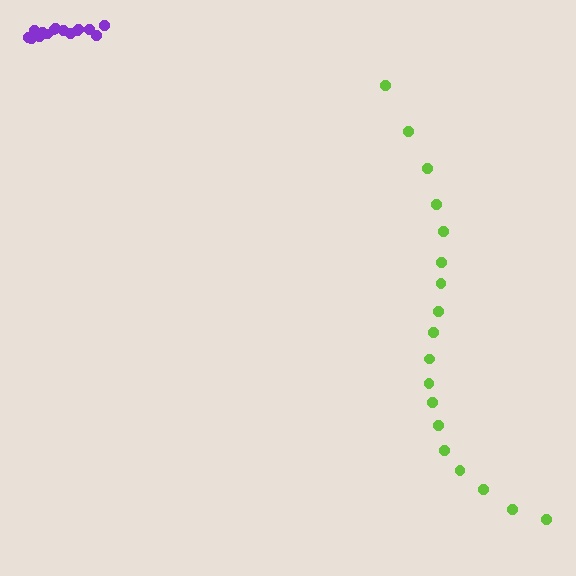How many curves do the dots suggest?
There are 2 distinct paths.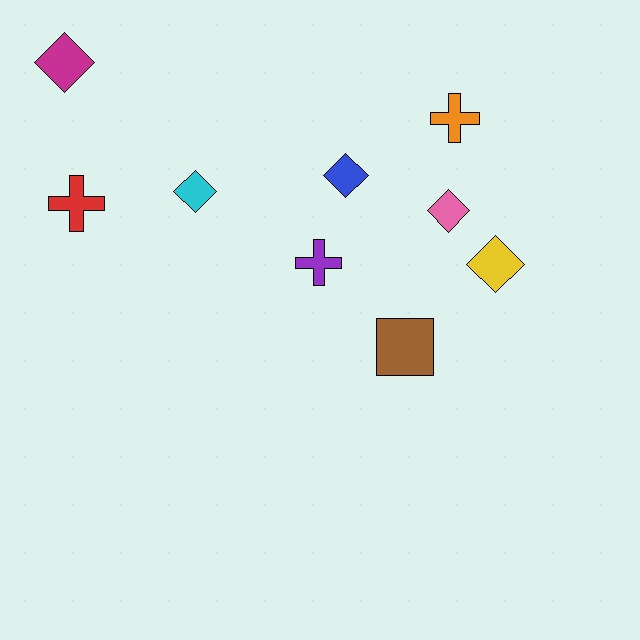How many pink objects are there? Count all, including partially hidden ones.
There is 1 pink object.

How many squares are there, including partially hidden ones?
There is 1 square.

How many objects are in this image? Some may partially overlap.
There are 9 objects.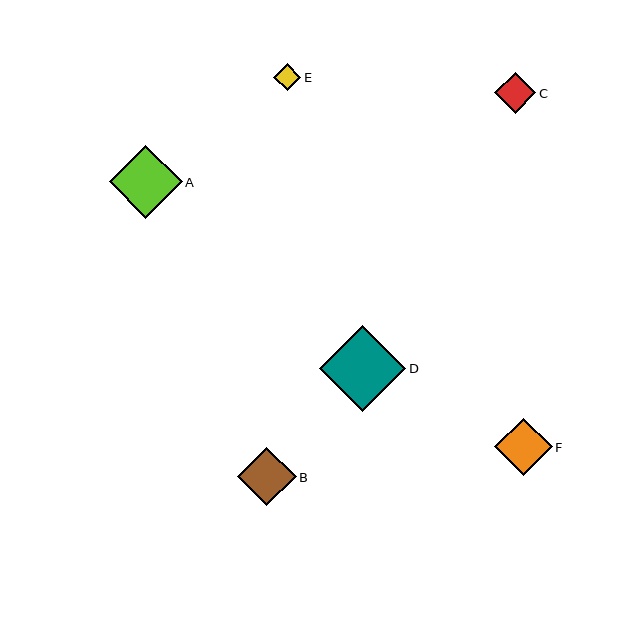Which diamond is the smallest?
Diamond E is the smallest with a size of approximately 27 pixels.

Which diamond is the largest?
Diamond D is the largest with a size of approximately 87 pixels.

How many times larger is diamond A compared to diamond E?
Diamond A is approximately 2.7 times the size of diamond E.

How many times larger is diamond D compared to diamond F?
Diamond D is approximately 1.5 times the size of diamond F.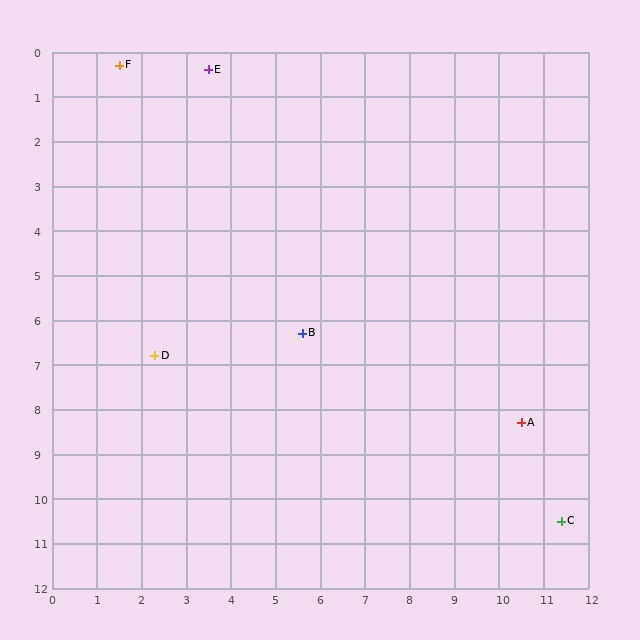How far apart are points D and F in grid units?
Points D and F are about 6.5 grid units apart.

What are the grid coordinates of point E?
Point E is at approximately (3.5, 0.4).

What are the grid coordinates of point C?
Point C is at approximately (11.4, 10.5).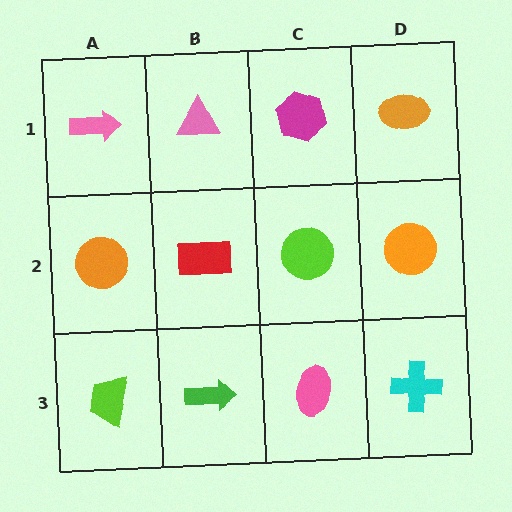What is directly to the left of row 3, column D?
A pink ellipse.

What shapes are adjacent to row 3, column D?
An orange circle (row 2, column D), a pink ellipse (row 3, column C).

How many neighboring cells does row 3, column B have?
3.